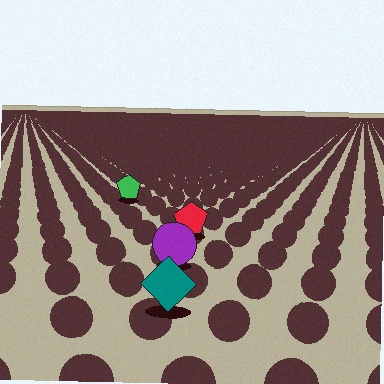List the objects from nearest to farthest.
From nearest to farthest: the teal diamond, the purple circle, the red pentagon, the green pentagon.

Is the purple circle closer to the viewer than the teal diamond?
No. The teal diamond is closer — you can tell from the texture gradient: the ground texture is coarser near it.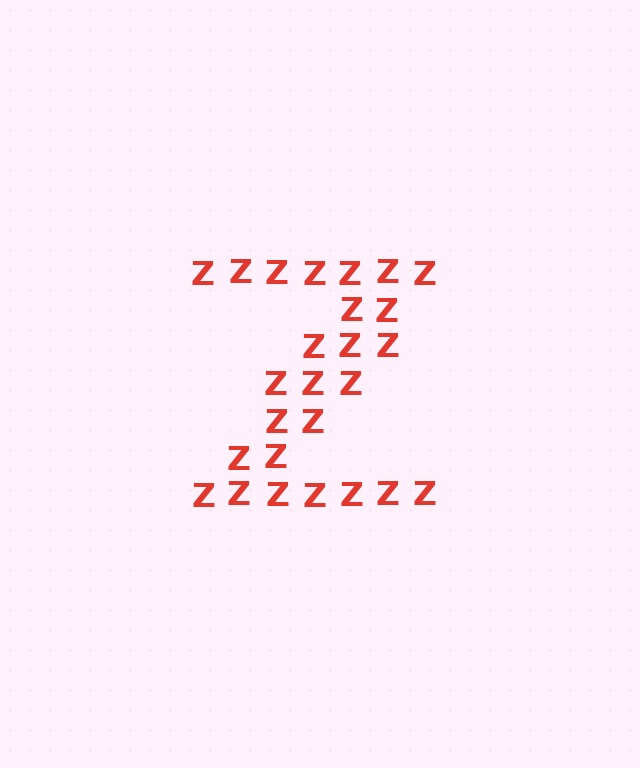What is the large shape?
The large shape is the letter Z.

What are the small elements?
The small elements are letter Z's.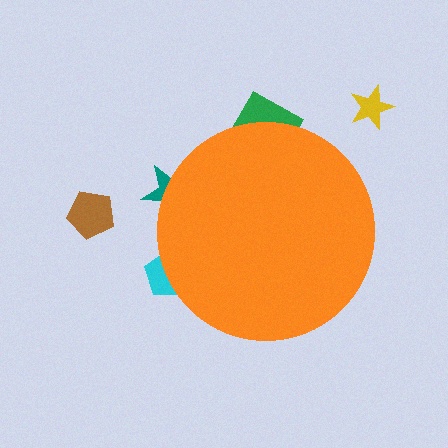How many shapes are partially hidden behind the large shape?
3 shapes are partially hidden.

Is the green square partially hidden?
Yes, the green square is partially hidden behind the orange circle.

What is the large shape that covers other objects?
An orange circle.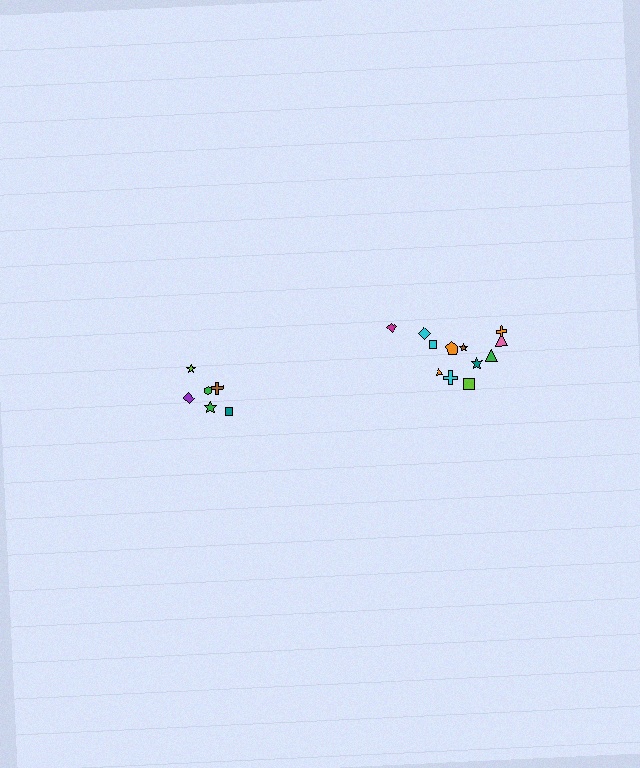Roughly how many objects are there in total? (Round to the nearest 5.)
Roughly 20 objects in total.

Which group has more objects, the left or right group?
The right group.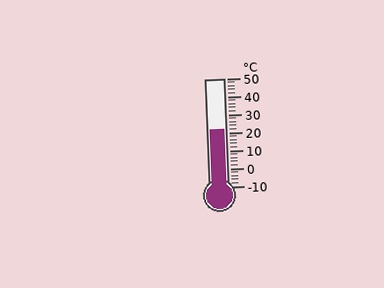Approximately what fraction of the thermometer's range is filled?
The thermometer is filled to approximately 55% of its range.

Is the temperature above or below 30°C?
The temperature is below 30°C.